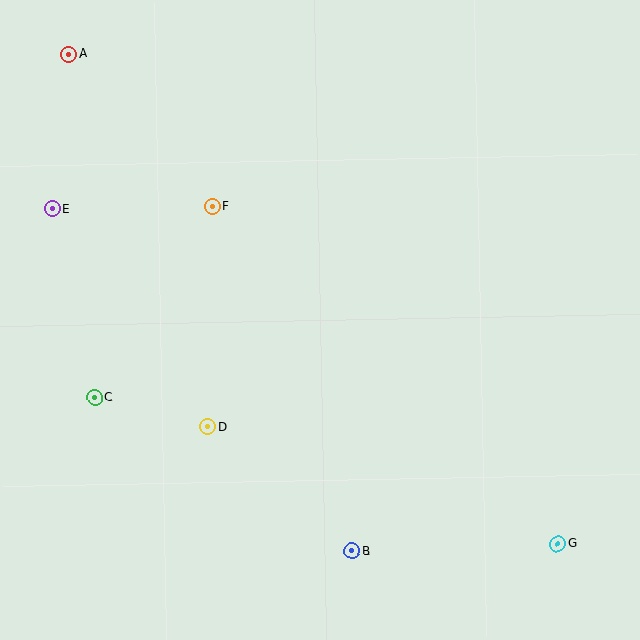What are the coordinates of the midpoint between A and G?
The midpoint between A and G is at (313, 299).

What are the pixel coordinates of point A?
Point A is at (69, 54).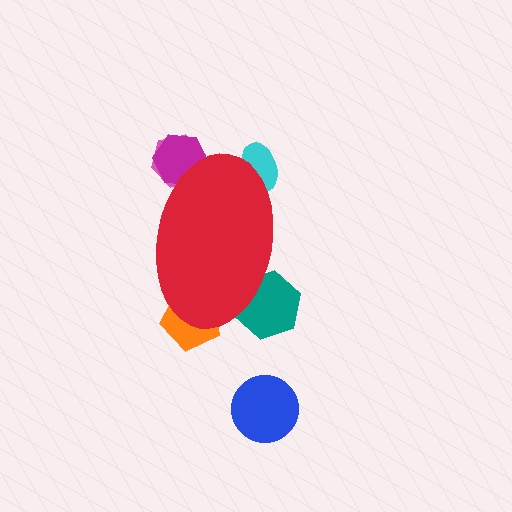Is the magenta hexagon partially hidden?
Yes, the magenta hexagon is partially hidden behind the red ellipse.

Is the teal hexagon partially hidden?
Yes, the teal hexagon is partially hidden behind the red ellipse.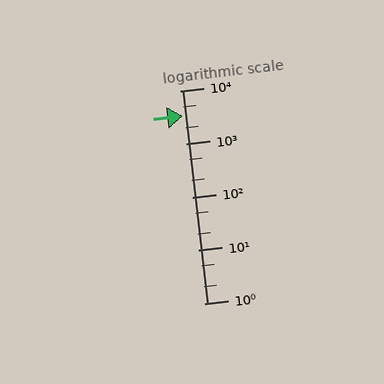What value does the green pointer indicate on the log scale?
The pointer indicates approximately 3400.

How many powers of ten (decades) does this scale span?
The scale spans 4 decades, from 1 to 10000.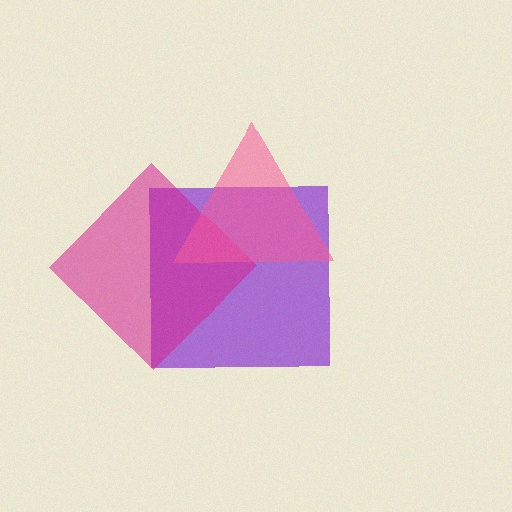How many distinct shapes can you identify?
There are 3 distinct shapes: a purple square, a magenta diamond, a pink triangle.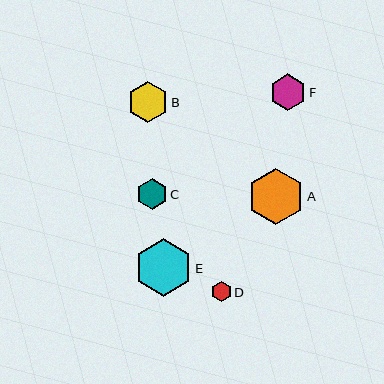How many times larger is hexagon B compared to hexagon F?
Hexagon B is approximately 1.1 times the size of hexagon F.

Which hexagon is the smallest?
Hexagon D is the smallest with a size of approximately 20 pixels.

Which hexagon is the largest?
Hexagon E is the largest with a size of approximately 58 pixels.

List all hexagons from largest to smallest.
From largest to smallest: E, A, B, F, C, D.